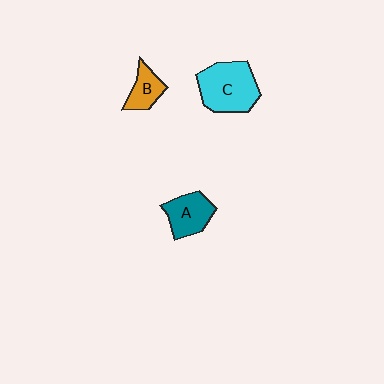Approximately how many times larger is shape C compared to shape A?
Approximately 1.6 times.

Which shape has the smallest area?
Shape B (orange).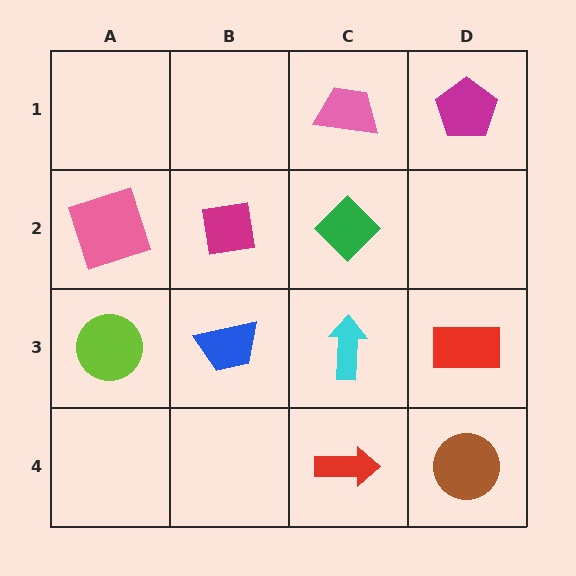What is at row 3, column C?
A cyan arrow.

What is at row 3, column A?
A lime circle.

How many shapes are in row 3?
4 shapes.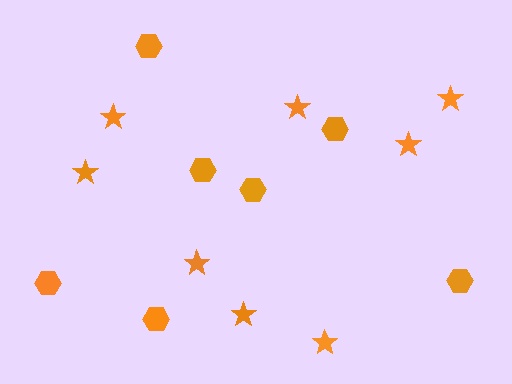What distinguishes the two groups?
There are 2 groups: one group of stars (8) and one group of hexagons (7).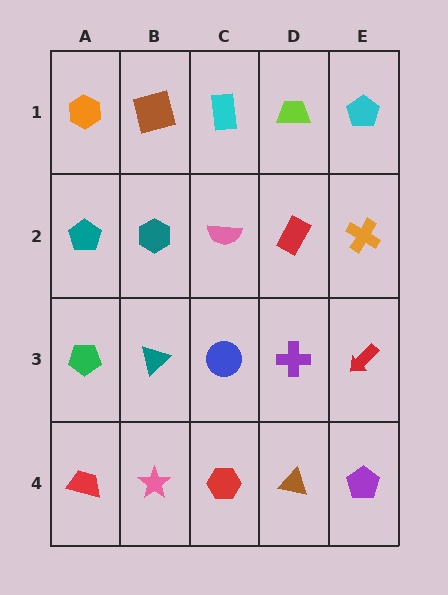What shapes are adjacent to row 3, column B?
A teal hexagon (row 2, column B), a pink star (row 4, column B), a green pentagon (row 3, column A), a blue circle (row 3, column C).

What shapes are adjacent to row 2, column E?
A cyan pentagon (row 1, column E), a red arrow (row 3, column E), a red rectangle (row 2, column D).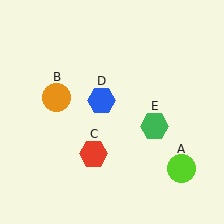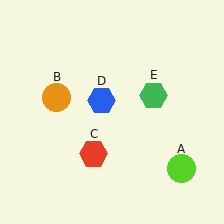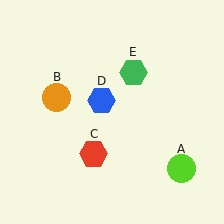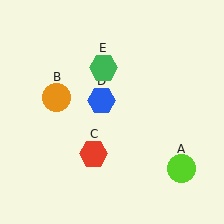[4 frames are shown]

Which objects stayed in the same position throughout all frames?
Lime circle (object A) and orange circle (object B) and red hexagon (object C) and blue hexagon (object D) remained stationary.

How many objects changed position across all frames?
1 object changed position: green hexagon (object E).